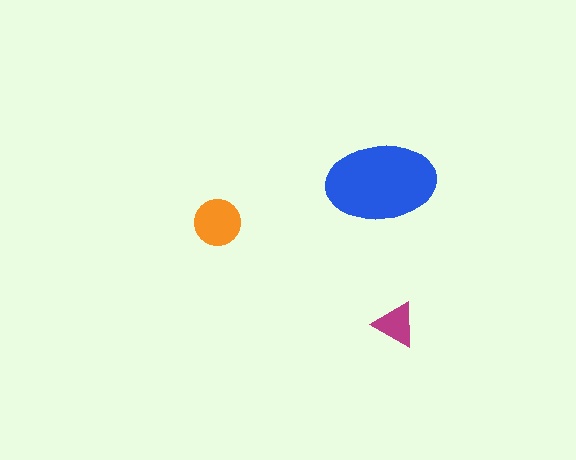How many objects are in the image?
There are 3 objects in the image.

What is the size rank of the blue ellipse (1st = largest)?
1st.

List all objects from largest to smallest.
The blue ellipse, the orange circle, the magenta triangle.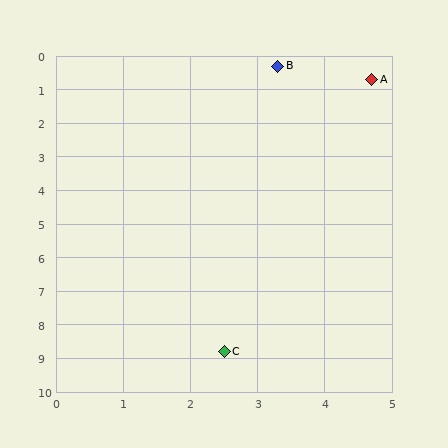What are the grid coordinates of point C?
Point C is at approximately (2.5, 8.8).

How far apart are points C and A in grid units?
Points C and A are about 8.4 grid units apart.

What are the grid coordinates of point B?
Point B is at approximately (3.3, 0.3).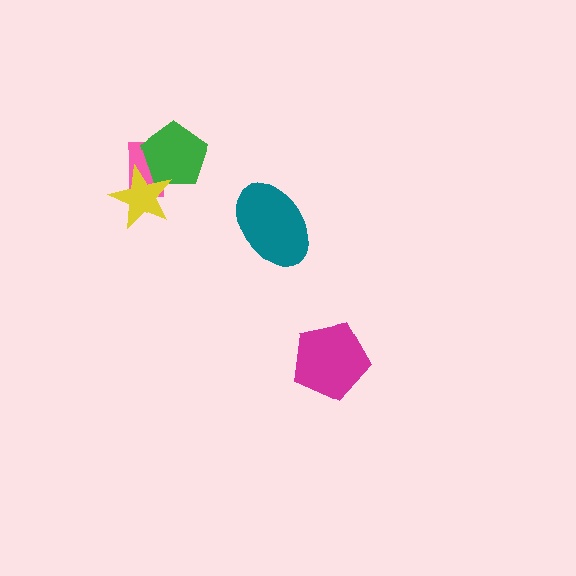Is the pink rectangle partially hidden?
Yes, it is partially covered by another shape.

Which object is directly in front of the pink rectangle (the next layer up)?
The green pentagon is directly in front of the pink rectangle.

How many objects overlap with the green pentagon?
2 objects overlap with the green pentagon.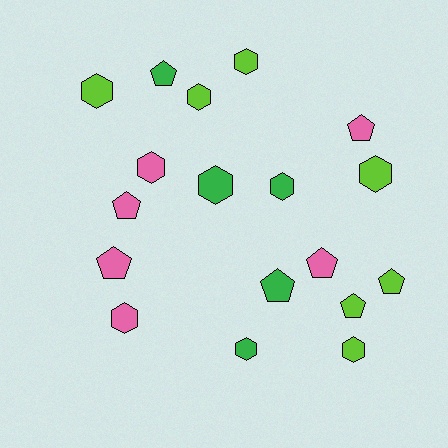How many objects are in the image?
There are 18 objects.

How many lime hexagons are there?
There are 5 lime hexagons.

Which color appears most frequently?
Lime, with 7 objects.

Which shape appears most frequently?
Hexagon, with 10 objects.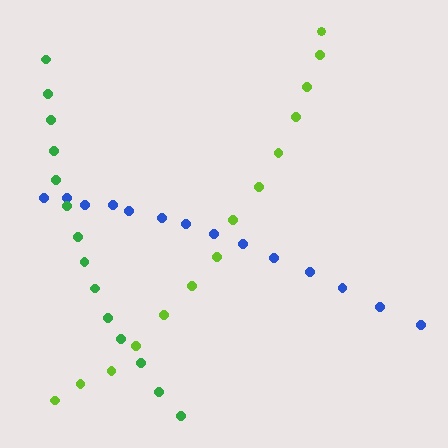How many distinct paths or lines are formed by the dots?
There are 3 distinct paths.